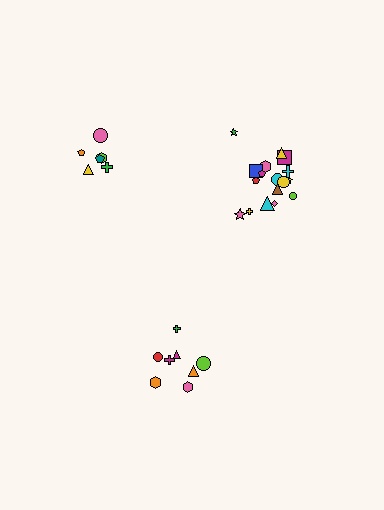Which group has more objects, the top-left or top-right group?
The top-right group.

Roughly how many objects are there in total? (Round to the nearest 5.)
Roughly 30 objects in total.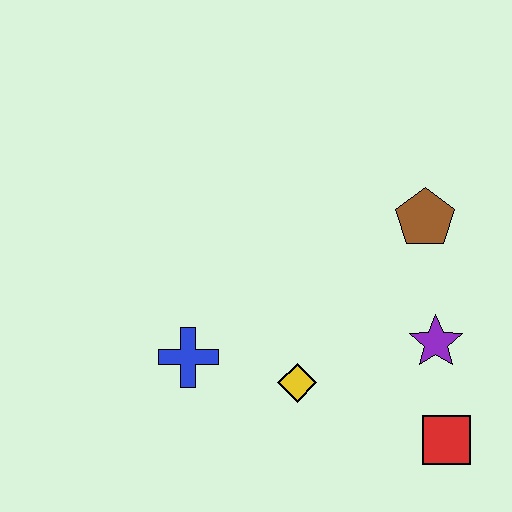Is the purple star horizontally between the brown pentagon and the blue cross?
No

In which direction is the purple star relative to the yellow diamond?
The purple star is to the right of the yellow diamond.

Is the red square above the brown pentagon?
No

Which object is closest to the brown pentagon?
The purple star is closest to the brown pentagon.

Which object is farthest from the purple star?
The blue cross is farthest from the purple star.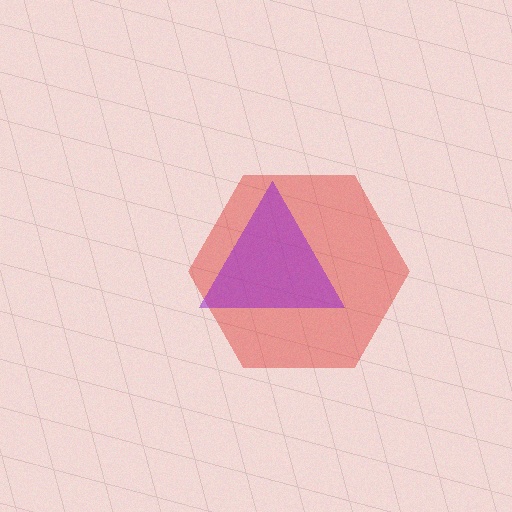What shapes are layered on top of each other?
The layered shapes are: a red hexagon, a purple triangle.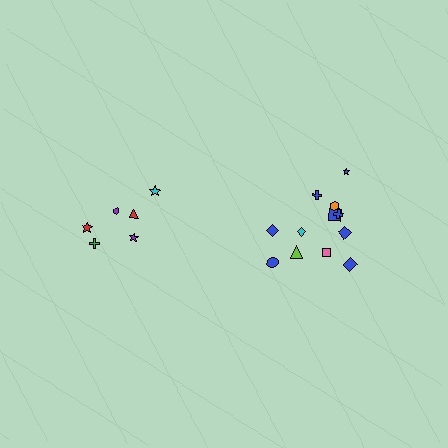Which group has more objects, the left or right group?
The right group.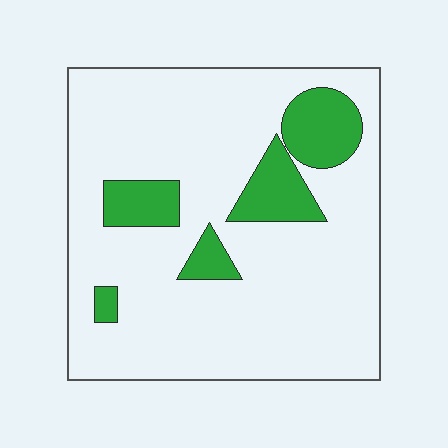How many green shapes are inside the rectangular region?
5.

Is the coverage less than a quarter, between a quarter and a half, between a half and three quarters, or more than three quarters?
Less than a quarter.